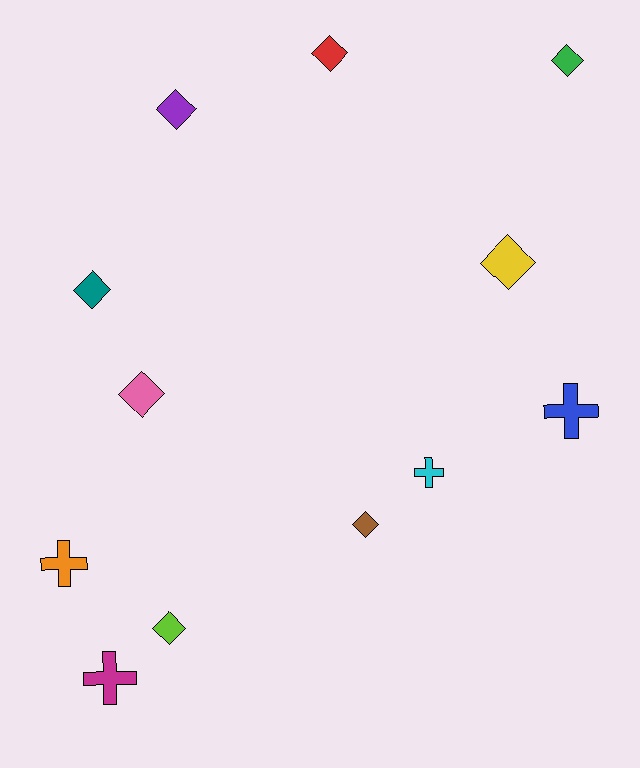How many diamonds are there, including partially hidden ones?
There are 8 diamonds.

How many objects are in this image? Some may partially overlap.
There are 12 objects.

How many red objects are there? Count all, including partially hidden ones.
There is 1 red object.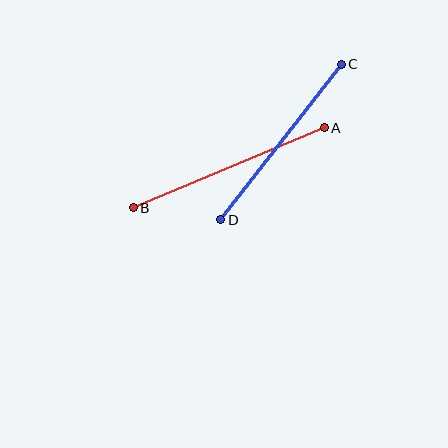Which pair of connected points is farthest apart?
Points A and B are farthest apart.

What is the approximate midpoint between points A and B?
The midpoint is at approximately (229, 168) pixels.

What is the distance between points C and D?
The distance is approximately 197 pixels.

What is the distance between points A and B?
The distance is approximately 207 pixels.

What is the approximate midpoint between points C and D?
The midpoint is at approximately (281, 142) pixels.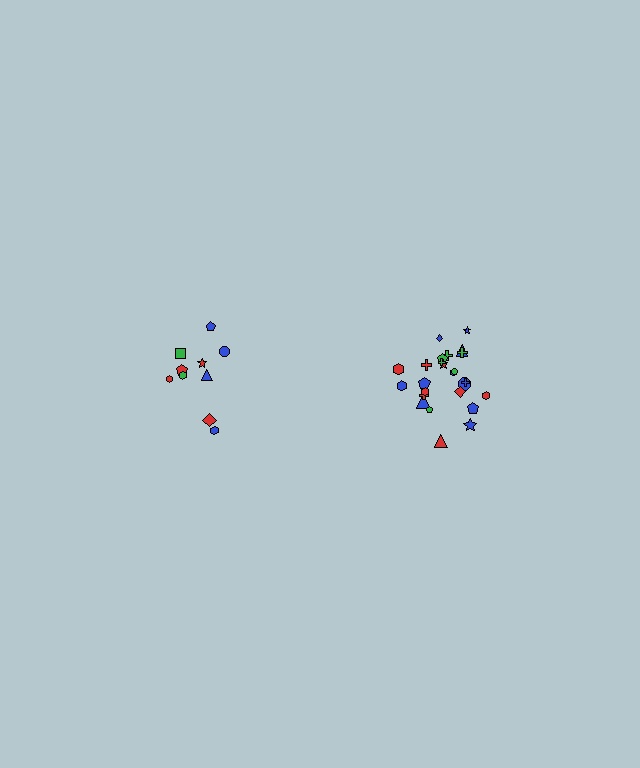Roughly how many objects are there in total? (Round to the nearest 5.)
Roughly 35 objects in total.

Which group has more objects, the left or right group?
The right group.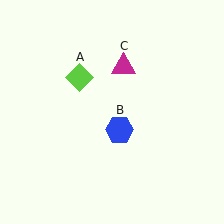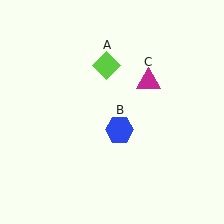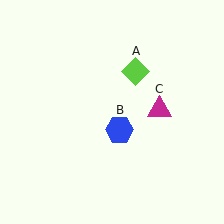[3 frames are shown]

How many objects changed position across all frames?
2 objects changed position: lime diamond (object A), magenta triangle (object C).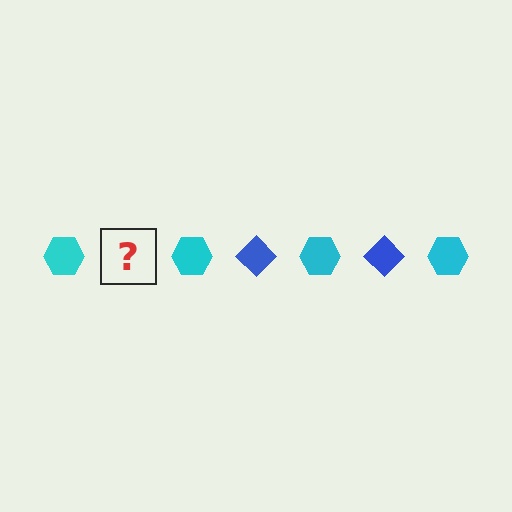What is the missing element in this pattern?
The missing element is a blue diamond.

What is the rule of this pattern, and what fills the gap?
The rule is that the pattern alternates between cyan hexagon and blue diamond. The gap should be filled with a blue diamond.